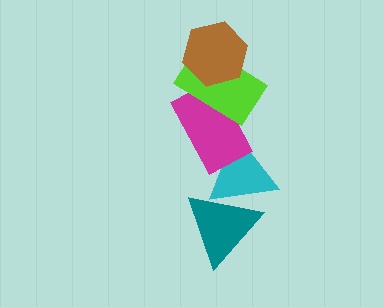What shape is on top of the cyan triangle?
The magenta rectangle is on top of the cyan triangle.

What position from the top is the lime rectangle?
The lime rectangle is 2nd from the top.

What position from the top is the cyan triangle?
The cyan triangle is 4th from the top.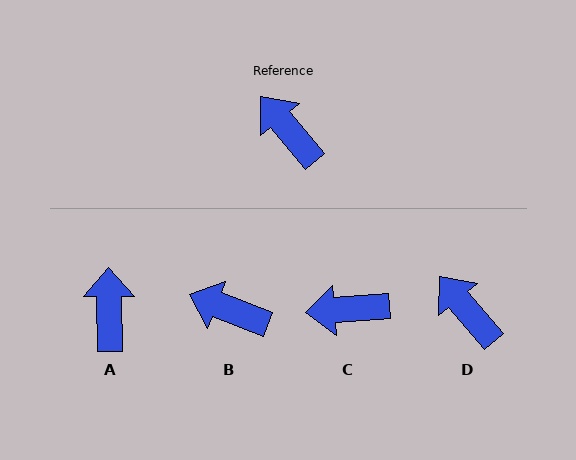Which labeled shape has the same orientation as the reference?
D.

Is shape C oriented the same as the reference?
No, it is off by about 55 degrees.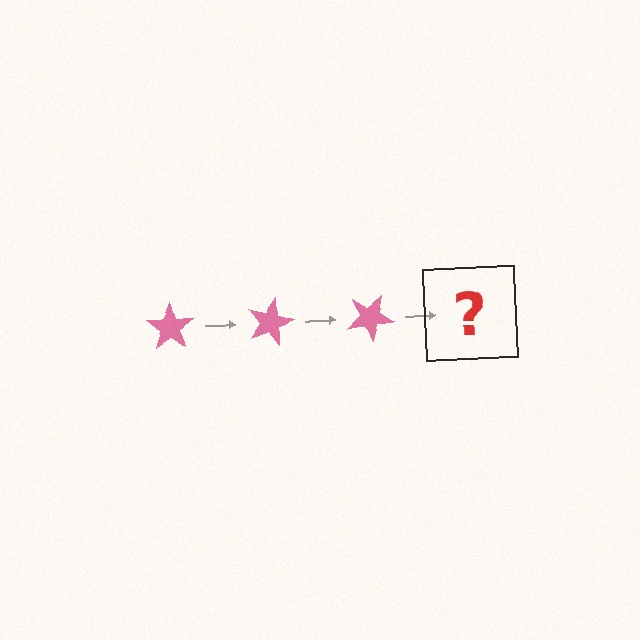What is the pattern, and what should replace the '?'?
The pattern is that the star rotates 15 degrees each step. The '?' should be a pink star rotated 45 degrees.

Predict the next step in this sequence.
The next step is a pink star rotated 45 degrees.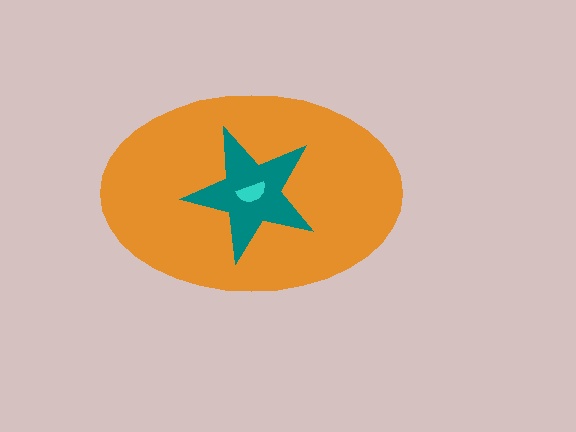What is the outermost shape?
The orange ellipse.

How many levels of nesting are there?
3.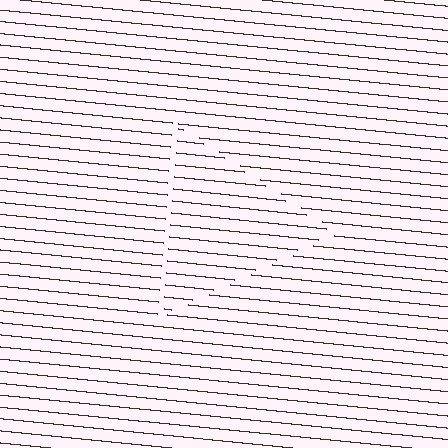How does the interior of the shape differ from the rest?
The interior of the shape contains the same grating, shifted by half a period — the contour is defined by the phase discontinuity where line-ends from the inner and outer gratings abut.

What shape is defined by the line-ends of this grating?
An illusory triangle. The interior of the shape contains the same grating, shifted by half a period — the contour is defined by the phase discontinuity where line-ends from the inner and outer gratings abut.